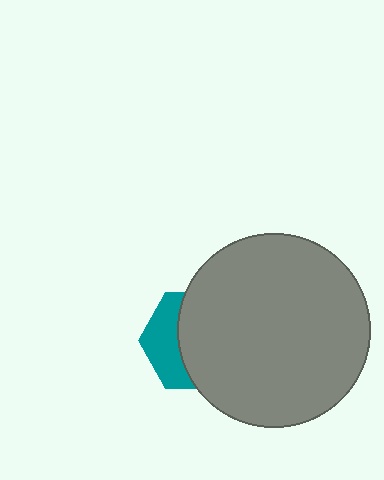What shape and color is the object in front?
The object in front is a gray circle.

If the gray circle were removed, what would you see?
You would see the complete teal hexagon.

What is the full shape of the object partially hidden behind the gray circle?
The partially hidden object is a teal hexagon.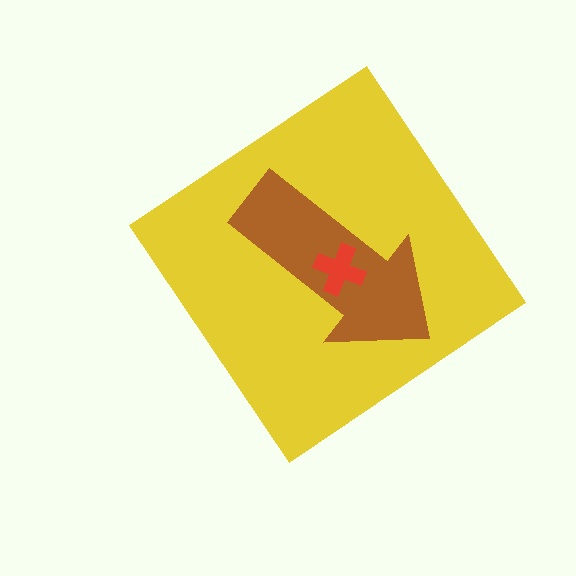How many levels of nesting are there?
3.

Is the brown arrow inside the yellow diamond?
Yes.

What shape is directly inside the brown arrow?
The red cross.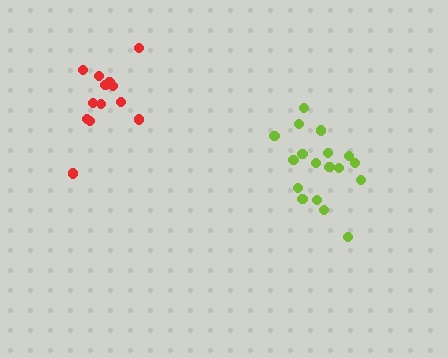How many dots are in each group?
Group 1: 18 dots, Group 2: 13 dots (31 total).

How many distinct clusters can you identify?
There are 2 distinct clusters.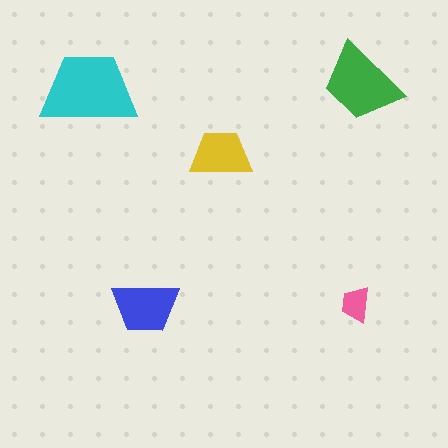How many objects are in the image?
There are 5 objects in the image.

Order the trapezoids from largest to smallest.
the cyan one, the green one, the blue one, the yellow one, the pink one.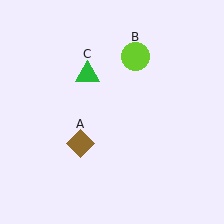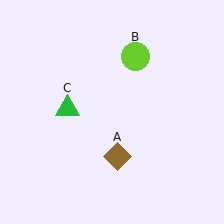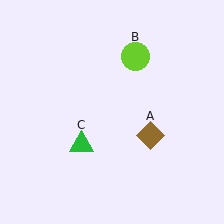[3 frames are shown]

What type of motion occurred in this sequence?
The brown diamond (object A), green triangle (object C) rotated counterclockwise around the center of the scene.